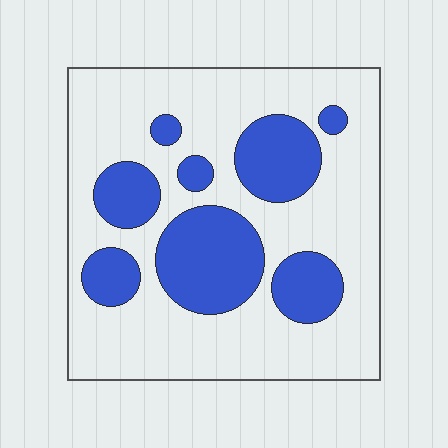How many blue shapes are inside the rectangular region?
8.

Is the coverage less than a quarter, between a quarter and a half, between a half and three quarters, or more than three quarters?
Between a quarter and a half.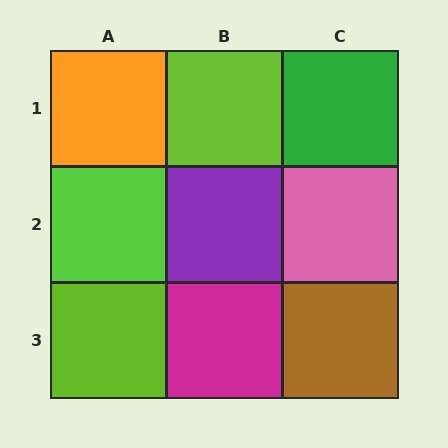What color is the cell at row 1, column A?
Orange.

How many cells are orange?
1 cell is orange.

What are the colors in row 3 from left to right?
Lime, magenta, brown.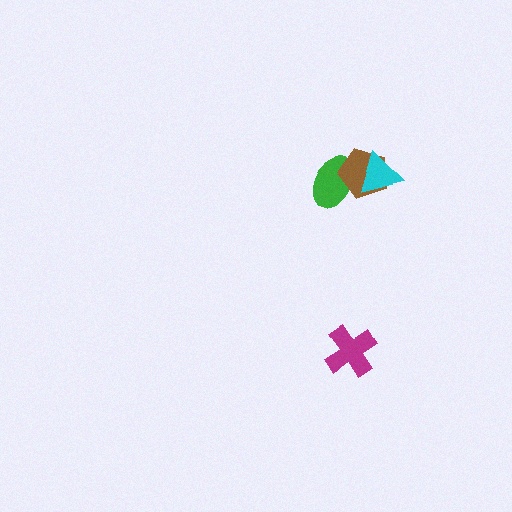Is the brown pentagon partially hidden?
Yes, it is partially covered by another shape.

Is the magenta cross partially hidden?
No, no other shape covers it.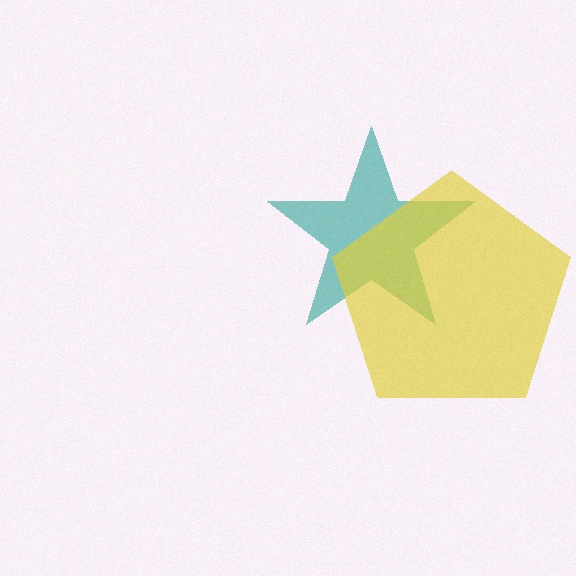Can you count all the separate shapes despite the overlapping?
Yes, there are 2 separate shapes.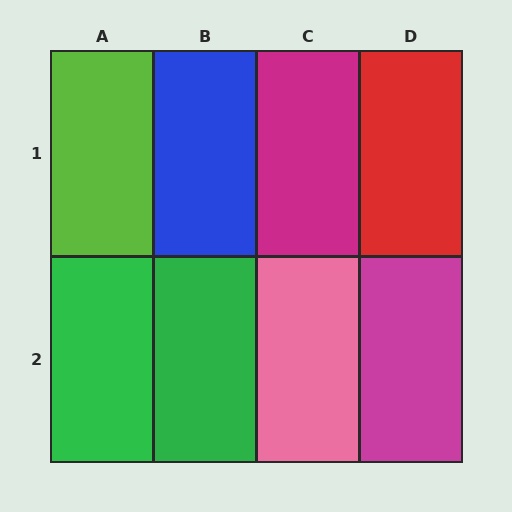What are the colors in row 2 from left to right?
Green, green, pink, magenta.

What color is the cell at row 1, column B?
Blue.